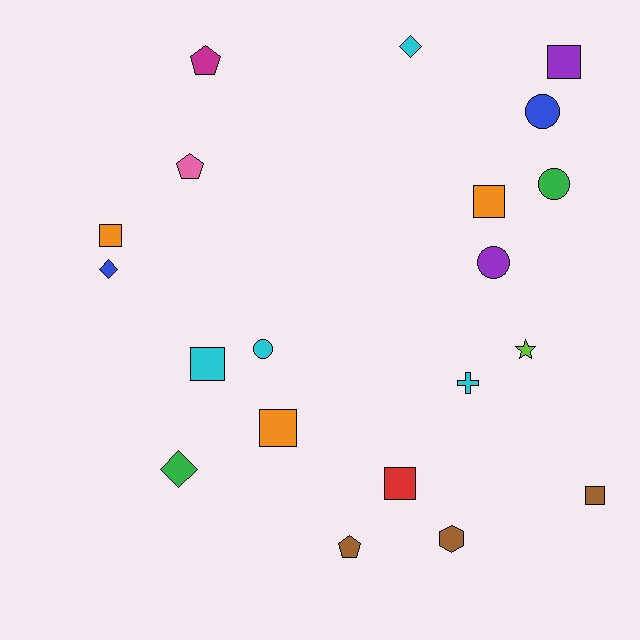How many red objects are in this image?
There is 1 red object.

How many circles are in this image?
There are 4 circles.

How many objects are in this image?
There are 20 objects.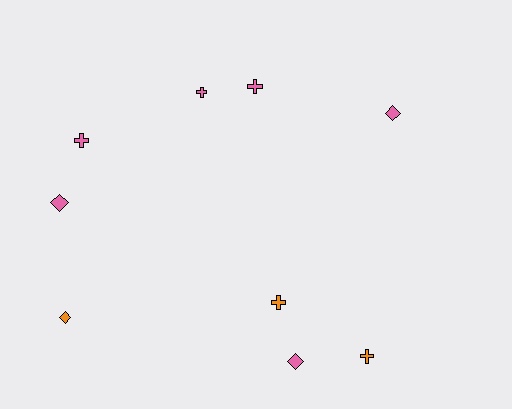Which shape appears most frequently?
Cross, with 5 objects.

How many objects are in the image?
There are 9 objects.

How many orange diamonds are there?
There is 1 orange diamond.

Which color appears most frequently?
Pink, with 6 objects.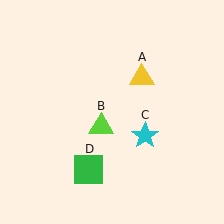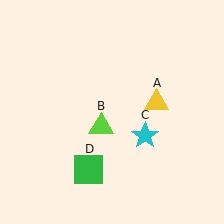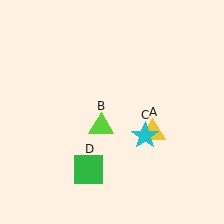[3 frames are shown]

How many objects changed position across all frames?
1 object changed position: yellow triangle (object A).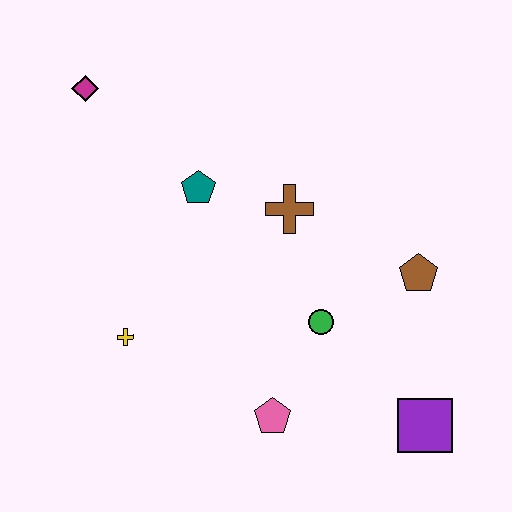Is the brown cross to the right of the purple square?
No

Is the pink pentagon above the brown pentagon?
No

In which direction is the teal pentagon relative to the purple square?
The teal pentagon is above the purple square.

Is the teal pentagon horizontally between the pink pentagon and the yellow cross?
Yes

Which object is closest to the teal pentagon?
The brown cross is closest to the teal pentagon.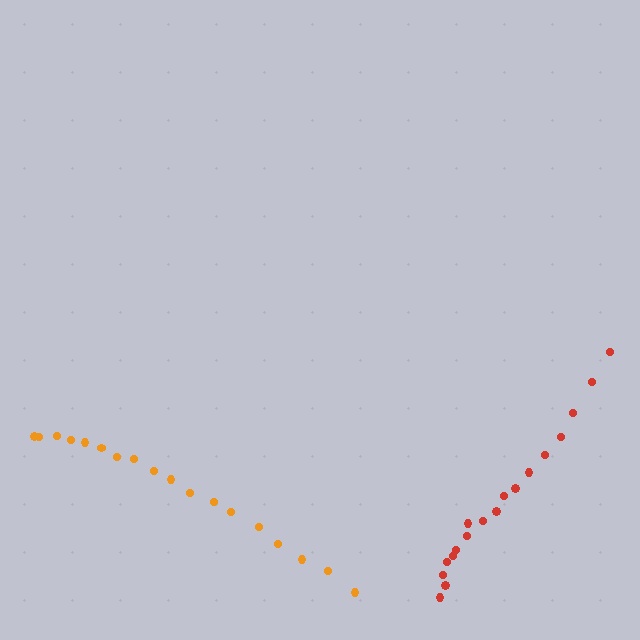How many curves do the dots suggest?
There are 2 distinct paths.